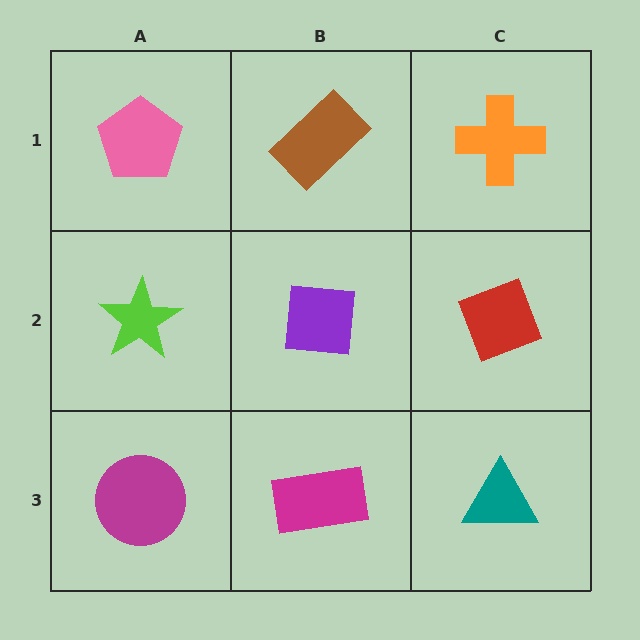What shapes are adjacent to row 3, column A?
A lime star (row 2, column A), a magenta rectangle (row 3, column B).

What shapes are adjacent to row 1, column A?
A lime star (row 2, column A), a brown rectangle (row 1, column B).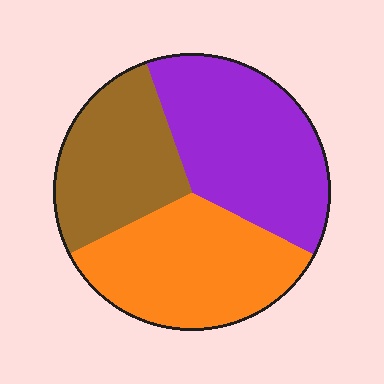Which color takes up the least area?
Brown, at roughly 25%.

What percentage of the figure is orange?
Orange takes up about one third (1/3) of the figure.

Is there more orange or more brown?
Orange.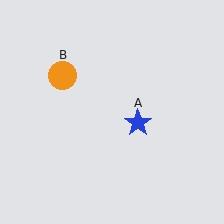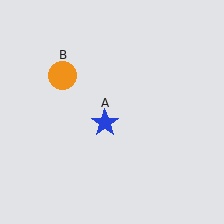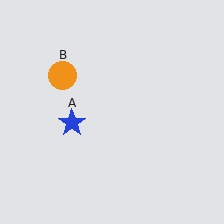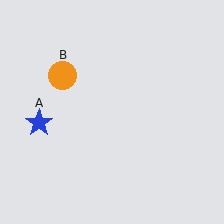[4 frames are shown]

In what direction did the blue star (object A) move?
The blue star (object A) moved left.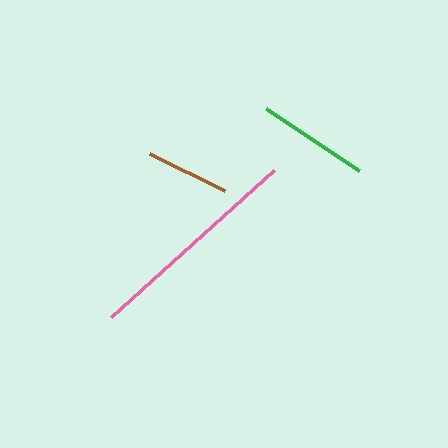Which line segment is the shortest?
The brown line is the shortest at approximately 84 pixels.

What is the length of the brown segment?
The brown segment is approximately 84 pixels long.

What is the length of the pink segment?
The pink segment is approximately 220 pixels long.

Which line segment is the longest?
The pink line is the longest at approximately 220 pixels.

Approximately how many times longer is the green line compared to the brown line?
The green line is approximately 1.3 times the length of the brown line.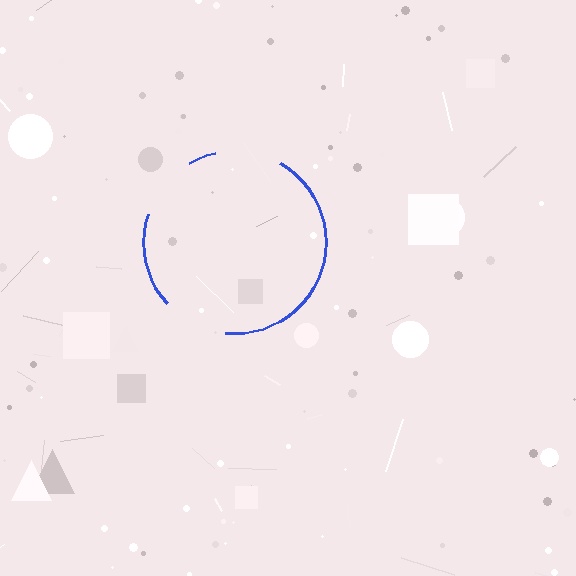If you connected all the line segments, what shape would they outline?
They would outline a circle.